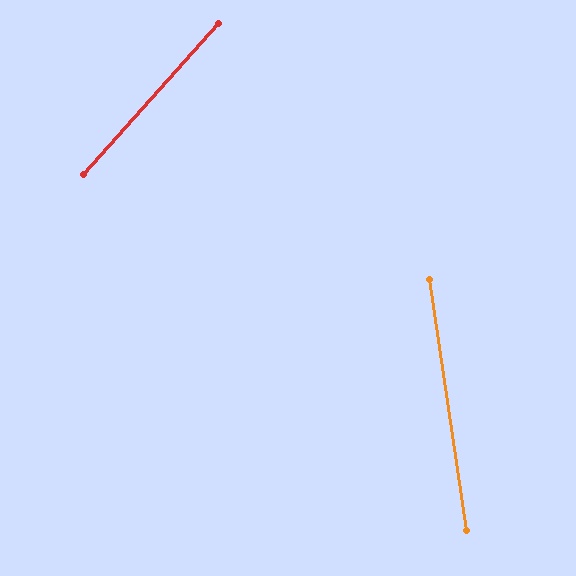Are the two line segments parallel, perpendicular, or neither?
Neither parallel nor perpendicular — they differ by about 50°.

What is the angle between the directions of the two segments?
Approximately 50 degrees.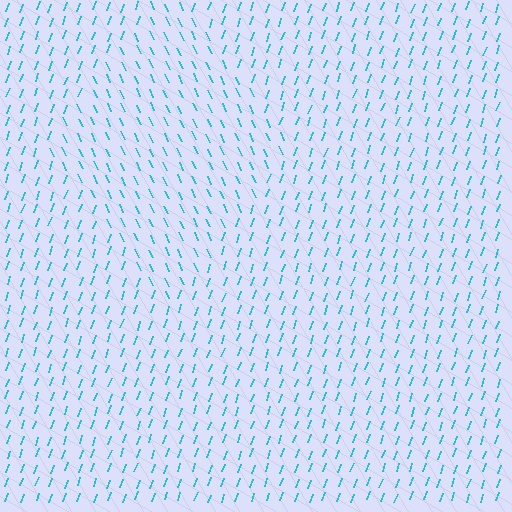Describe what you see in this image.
The image is filled with small cyan line segments. A diamond region in the image has lines oriented differently from the surrounding lines, creating a visible texture boundary.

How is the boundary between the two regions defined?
The boundary is defined purely by a change in line orientation (approximately 45 degrees difference). All lines are the same color and thickness.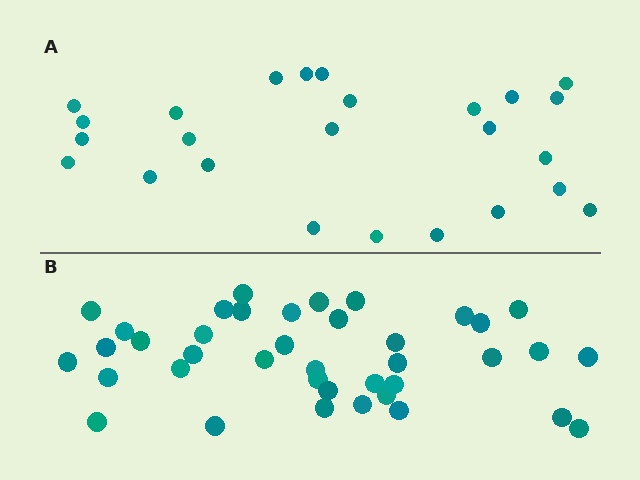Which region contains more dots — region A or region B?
Region B (the bottom region) has more dots.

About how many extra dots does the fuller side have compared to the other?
Region B has approximately 15 more dots than region A.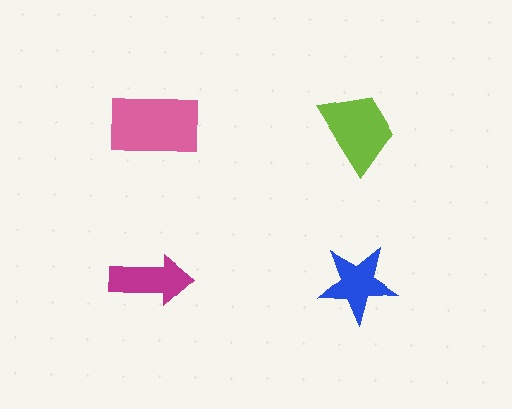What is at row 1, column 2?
A lime trapezoid.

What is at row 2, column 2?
A blue star.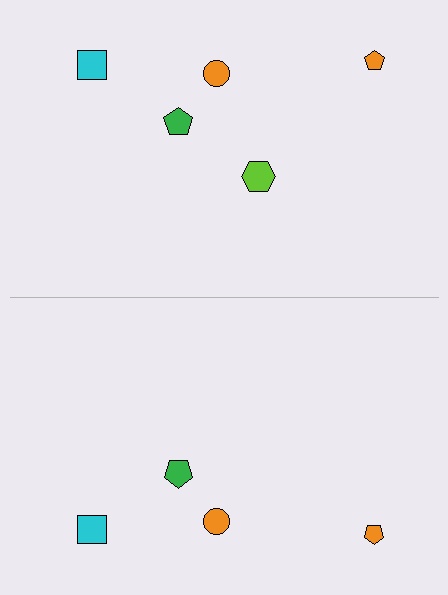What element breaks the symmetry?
A lime hexagon is missing from the bottom side.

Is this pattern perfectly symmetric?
No, the pattern is not perfectly symmetric. A lime hexagon is missing from the bottom side.